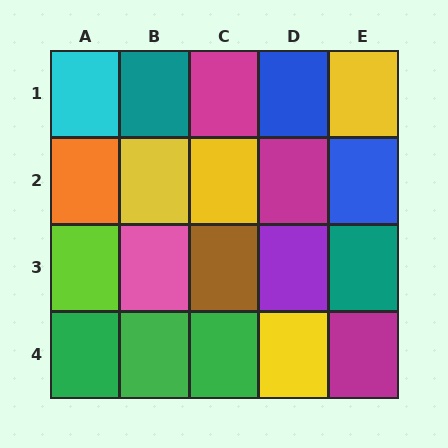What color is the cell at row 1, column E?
Yellow.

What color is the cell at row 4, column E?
Magenta.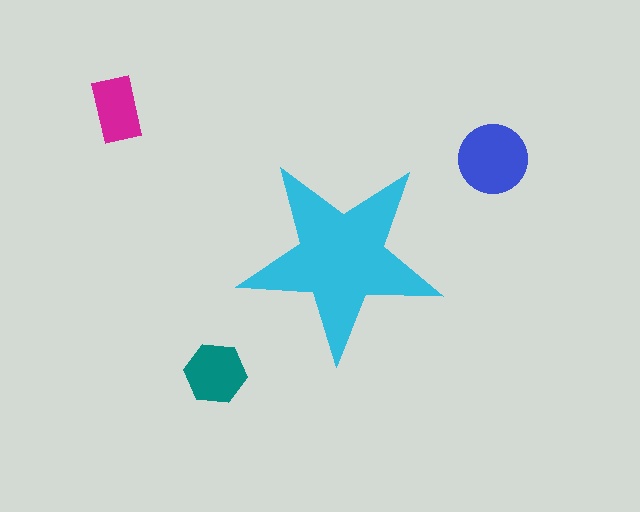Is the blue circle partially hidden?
No, the blue circle is fully visible.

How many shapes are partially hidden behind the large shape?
0 shapes are partially hidden.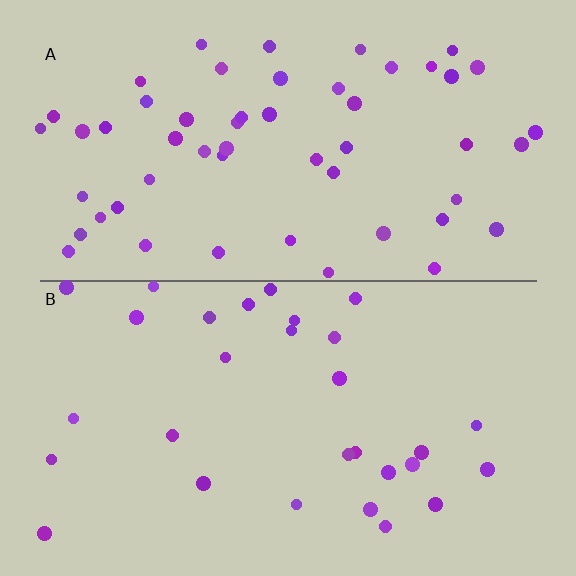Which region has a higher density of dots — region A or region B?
A (the top).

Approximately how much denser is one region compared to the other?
Approximately 1.8× — region A over region B.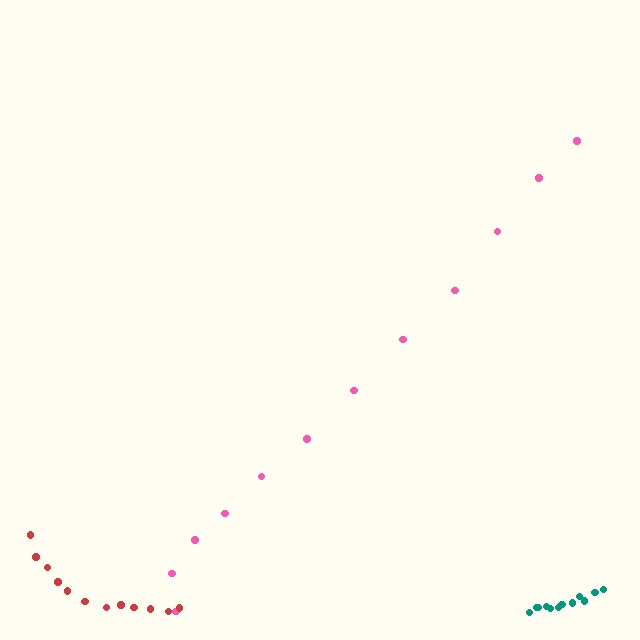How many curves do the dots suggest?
There are 3 distinct paths.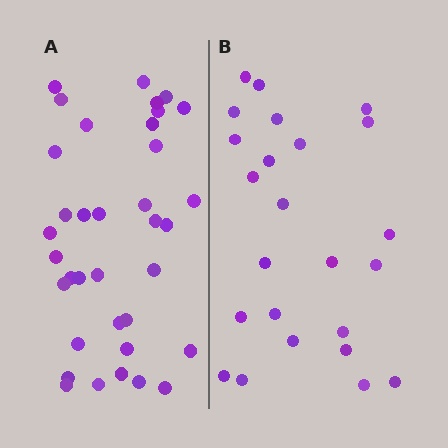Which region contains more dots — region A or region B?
Region A (the left region) has more dots.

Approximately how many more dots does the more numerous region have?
Region A has roughly 12 or so more dots than region B.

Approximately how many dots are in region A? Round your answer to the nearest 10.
About 40 dots. (The exact count is 36, which rounds to 40.)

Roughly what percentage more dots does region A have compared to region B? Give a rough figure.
About 50% more.